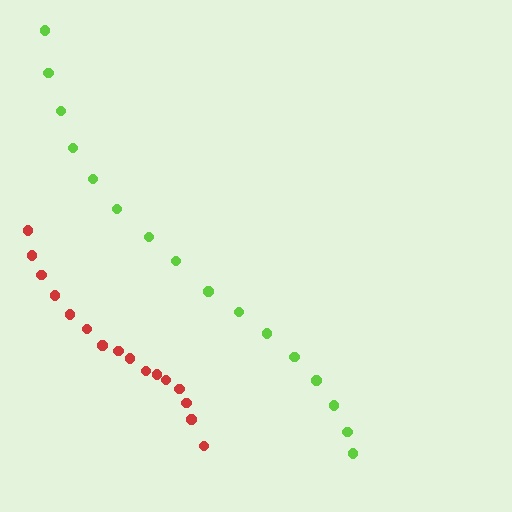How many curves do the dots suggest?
There are 2 distinct paths.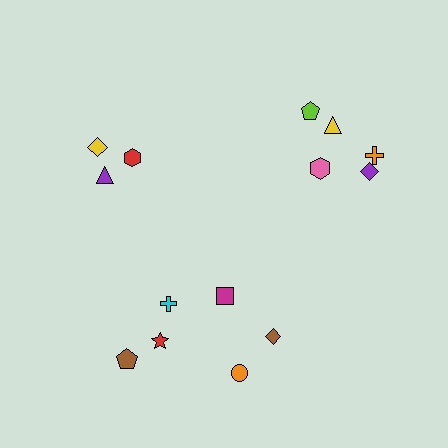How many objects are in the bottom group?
There are 6 objects.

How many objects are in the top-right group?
There are 5 objects.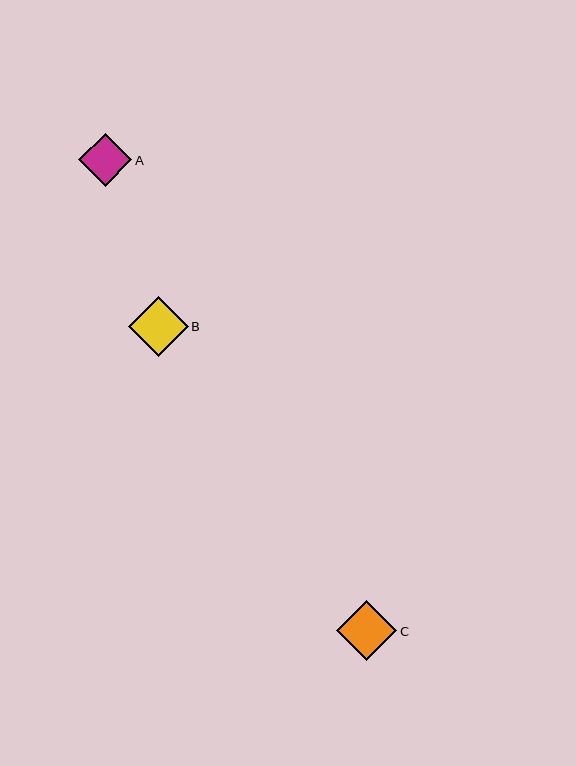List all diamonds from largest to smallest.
From largest to smallest: C, B, A.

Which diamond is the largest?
Diamond C is the largest with a size of approximately 60 pixels.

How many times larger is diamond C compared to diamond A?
Diamond C is approximately 1.1 times the size of diamond A.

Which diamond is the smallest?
Diamond A is the smallest with a size of approximately 53 pixels.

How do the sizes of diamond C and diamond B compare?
Diamond C and diamond B are approximately the same size.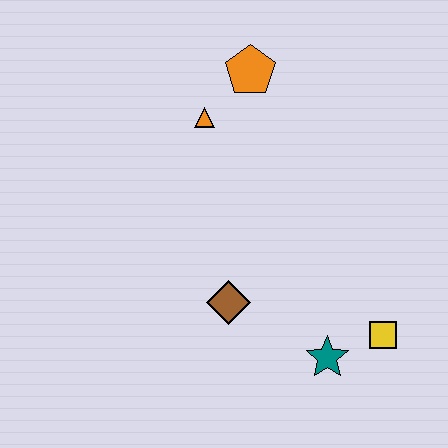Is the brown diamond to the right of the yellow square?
No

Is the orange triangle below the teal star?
No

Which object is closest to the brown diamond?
The teal star is closest to the brown diamond.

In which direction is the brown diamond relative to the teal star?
The brown diamond is to the left of the teal star.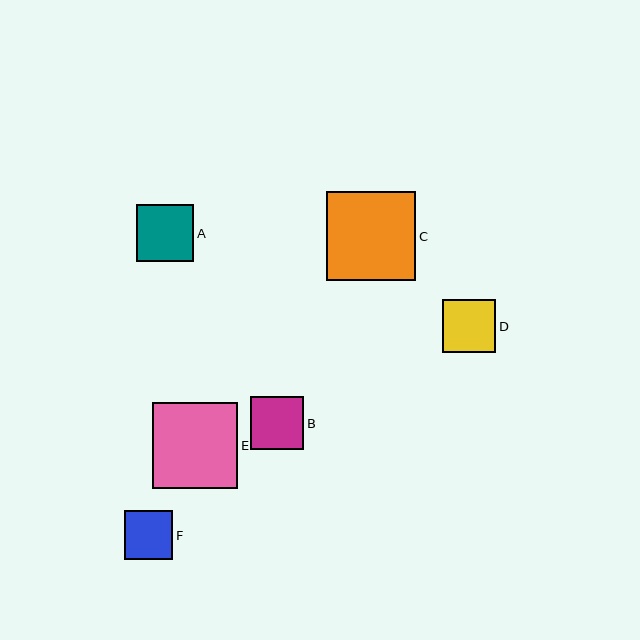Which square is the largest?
Square C is the largest with a size of approximately 89 pixels.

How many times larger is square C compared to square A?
Square C is approximately 1.6 times the size of square A.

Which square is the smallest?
Square F is the smallest with a size of approximately 49 pixels.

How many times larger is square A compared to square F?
Square A is approximately 1.2 times the size of square F.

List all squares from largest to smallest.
From largest to smallest: C, E, A, D, B, F.